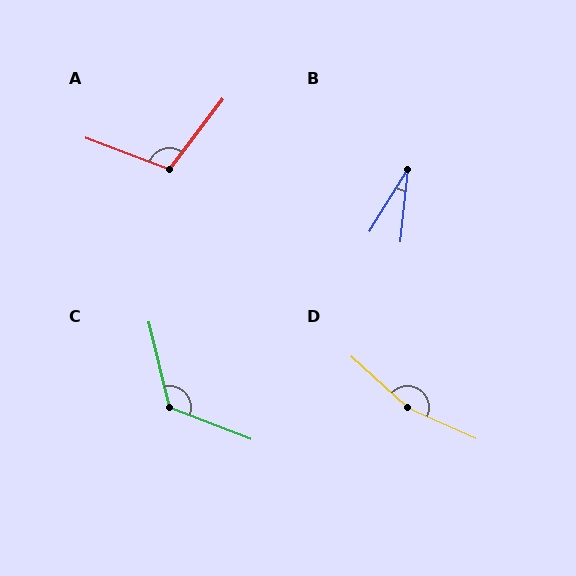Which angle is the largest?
D, at approximately 162 degrees.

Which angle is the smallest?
B, at approximately 25 degrees.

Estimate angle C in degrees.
Approximately 125 degrees.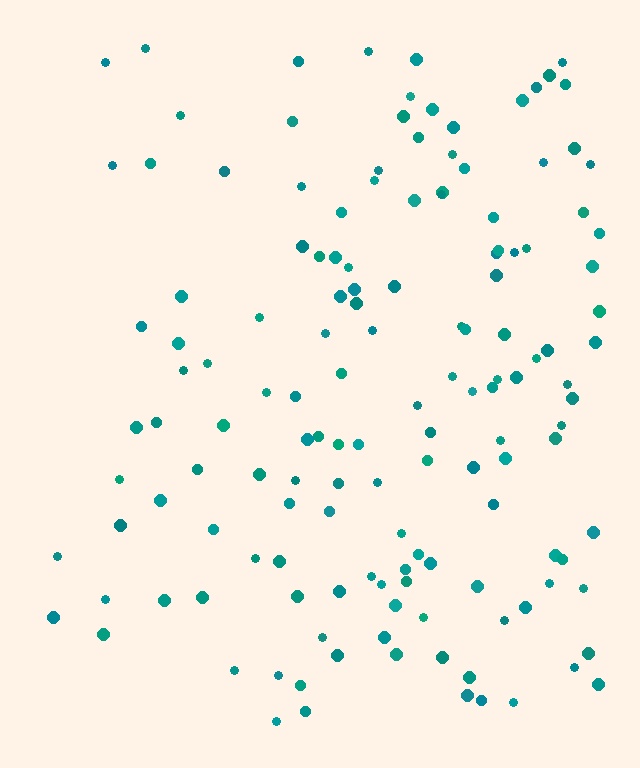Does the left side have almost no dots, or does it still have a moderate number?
Still a moderate number, just noticeably fewer than the right.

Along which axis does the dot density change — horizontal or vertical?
Horizontal.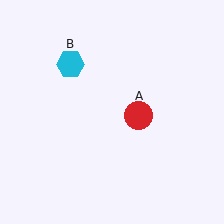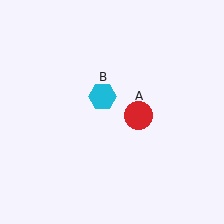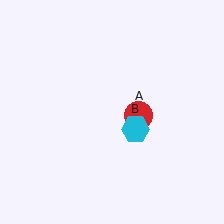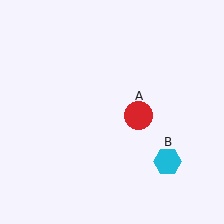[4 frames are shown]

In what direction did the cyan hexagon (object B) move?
The cyan hexagon (object B) moved down and to the right.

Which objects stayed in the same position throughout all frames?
Red circle (object A) remained stationary.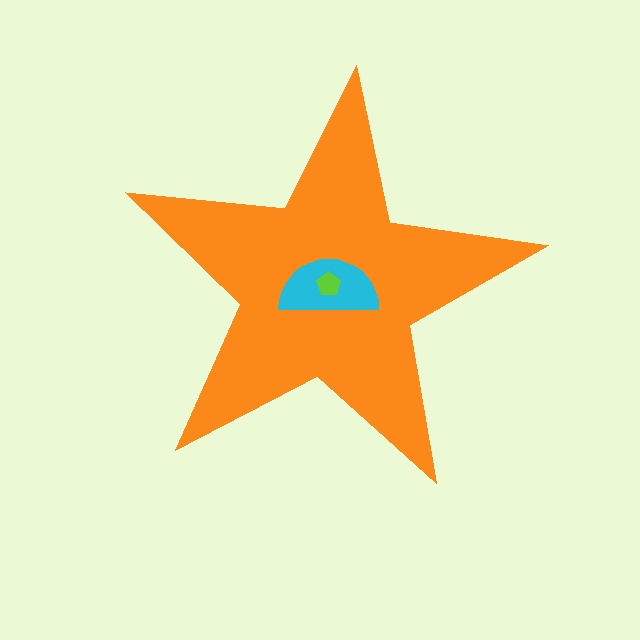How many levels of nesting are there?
3.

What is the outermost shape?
The orange star.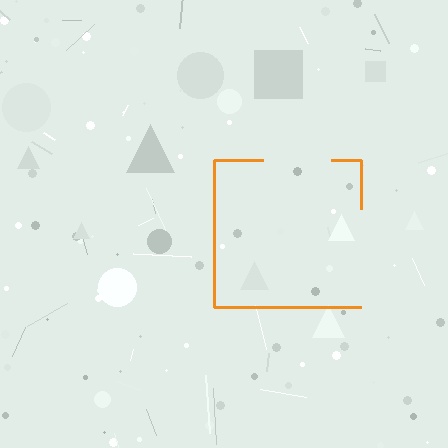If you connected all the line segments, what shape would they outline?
They would outline a square.